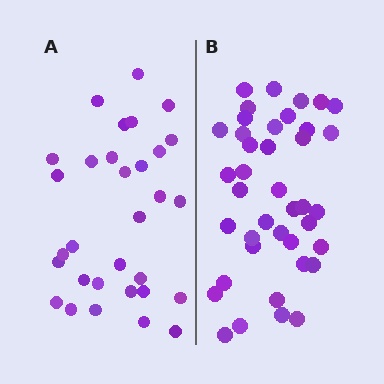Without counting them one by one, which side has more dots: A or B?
Region B (the right region) has more dots.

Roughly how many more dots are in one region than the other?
Region B has roughly 8 or so more dots than region A.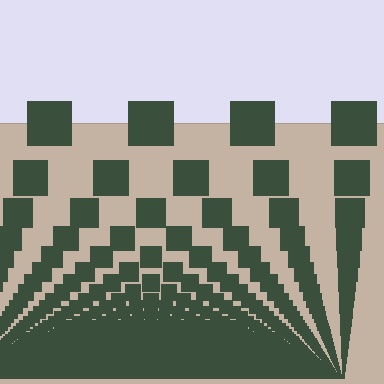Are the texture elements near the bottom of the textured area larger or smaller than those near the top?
Smaller. The gradient is inverted — elements near the bottom are smaller and denser.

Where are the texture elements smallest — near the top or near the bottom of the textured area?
Near the bottom.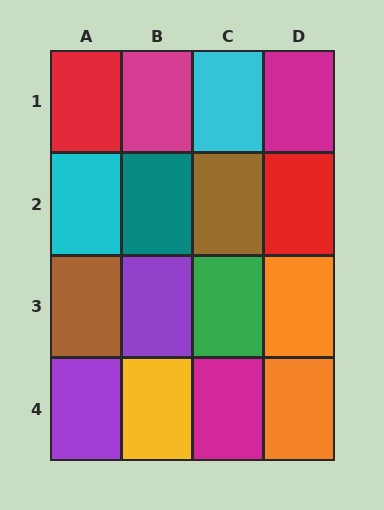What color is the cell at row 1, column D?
Magenta.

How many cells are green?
1 cell is green.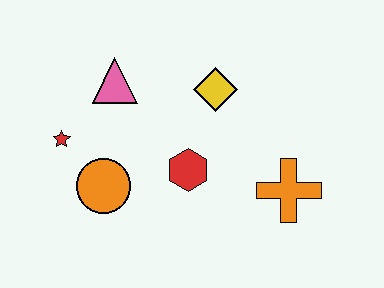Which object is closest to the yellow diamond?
The red hexagon is closest to the yellow diamond.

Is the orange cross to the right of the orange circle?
Yes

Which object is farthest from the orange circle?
The orange cross is farthest from the orange circle.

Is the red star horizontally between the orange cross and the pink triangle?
No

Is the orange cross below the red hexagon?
Yes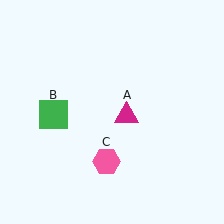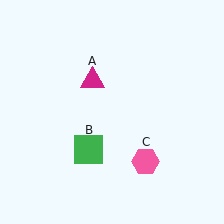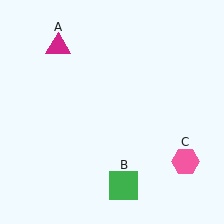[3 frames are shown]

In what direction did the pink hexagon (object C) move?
The pink hexagon (object C) moved right.